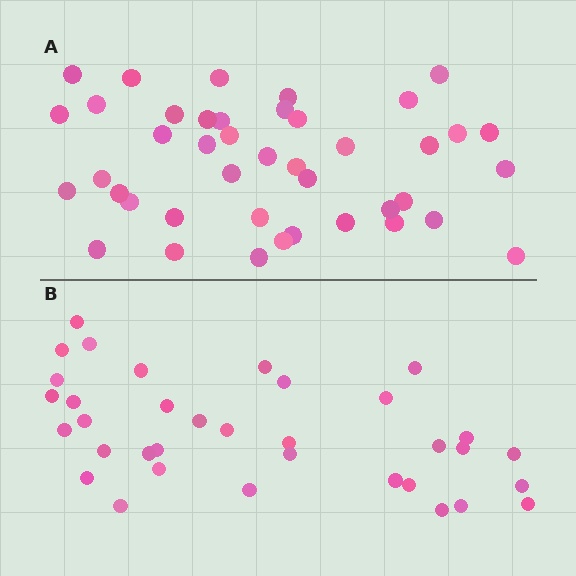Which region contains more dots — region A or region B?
Region A (the top region) has more dots.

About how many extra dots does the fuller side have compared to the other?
Region A has roughly 8 or so more dots than region B.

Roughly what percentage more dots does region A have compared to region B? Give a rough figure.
About 20% more.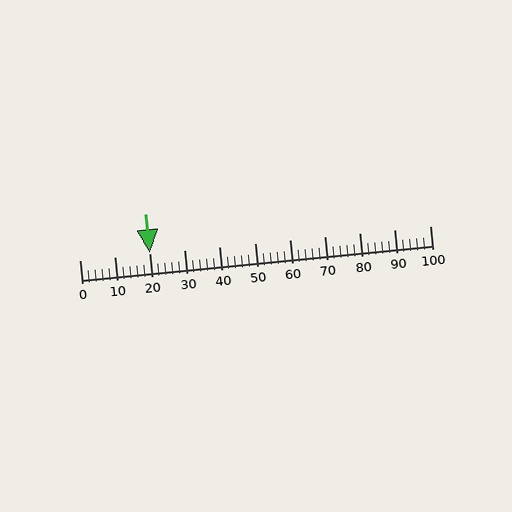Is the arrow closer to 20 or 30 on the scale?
The arrow is closer to 20.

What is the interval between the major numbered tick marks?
The major tick marks are spaced 10 units apart.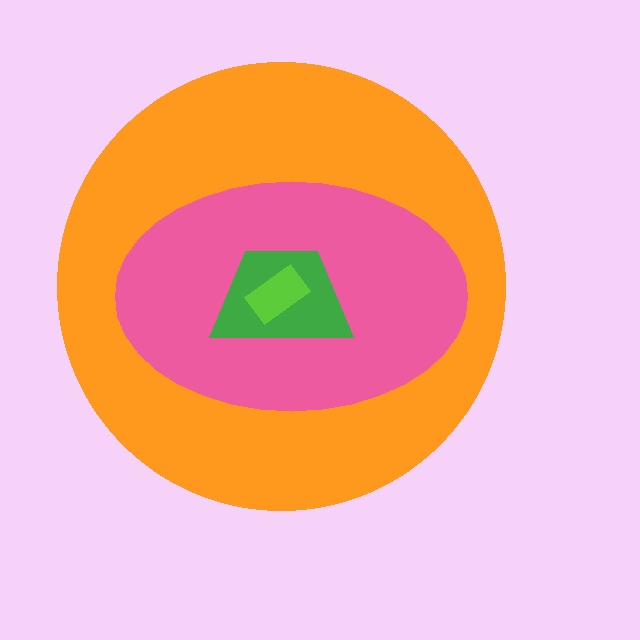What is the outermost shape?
The orange circle.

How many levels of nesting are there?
4.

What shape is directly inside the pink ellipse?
The green trapezoid.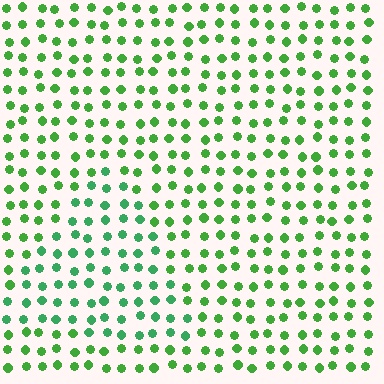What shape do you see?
I see a triangle.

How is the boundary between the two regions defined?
The boundary is defined purely by a slight shift in hue (about 25 degrees). Spacing, size, and orientation are identical on both sides.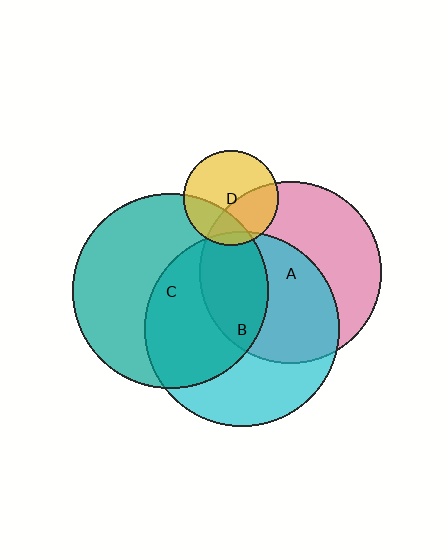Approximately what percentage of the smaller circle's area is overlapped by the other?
Approximately 25%.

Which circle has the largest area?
Circle C (teal).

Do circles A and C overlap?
Yes.